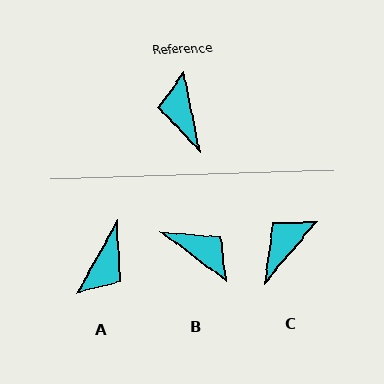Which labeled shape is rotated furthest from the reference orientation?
A, about 139 degrees away.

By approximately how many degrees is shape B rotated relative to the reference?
Approximately 138 degrees clockwise.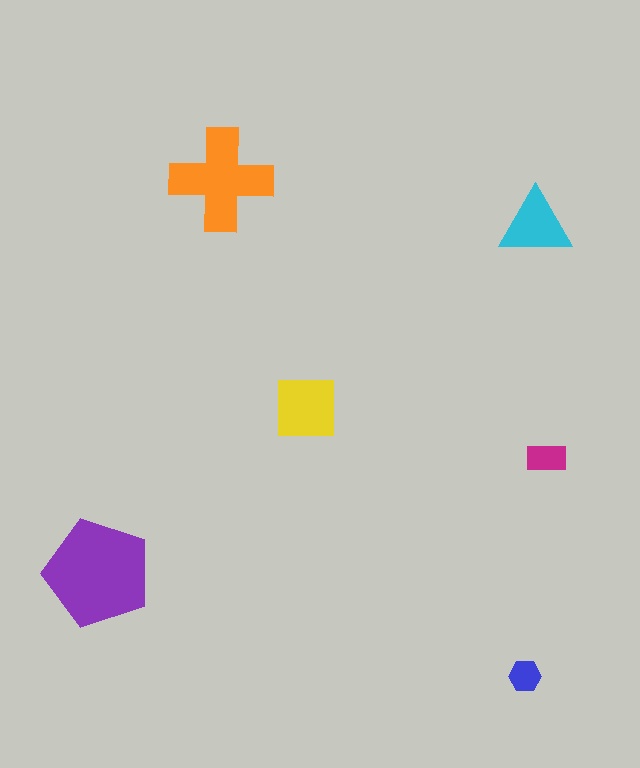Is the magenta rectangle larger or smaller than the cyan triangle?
Smaller.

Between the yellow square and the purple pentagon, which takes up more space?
The purple pentagon.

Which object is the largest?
The purple pentagon.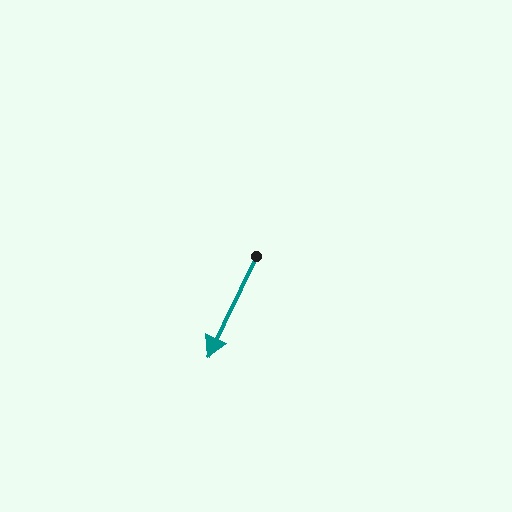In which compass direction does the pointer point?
Southwest.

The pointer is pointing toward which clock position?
Roughly 7 o'clock.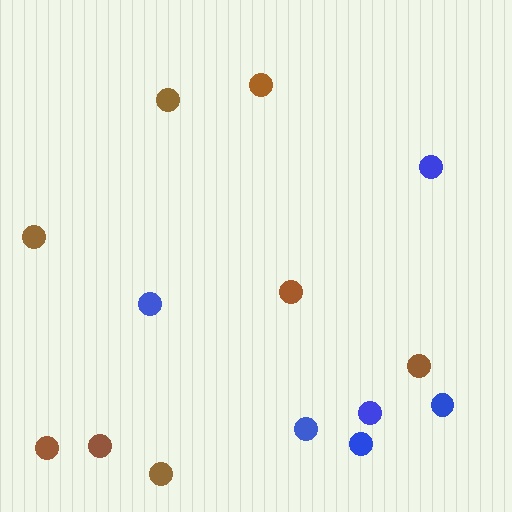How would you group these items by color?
There are 2 groups: one group of brown circles (8) and one group of blue circles (6).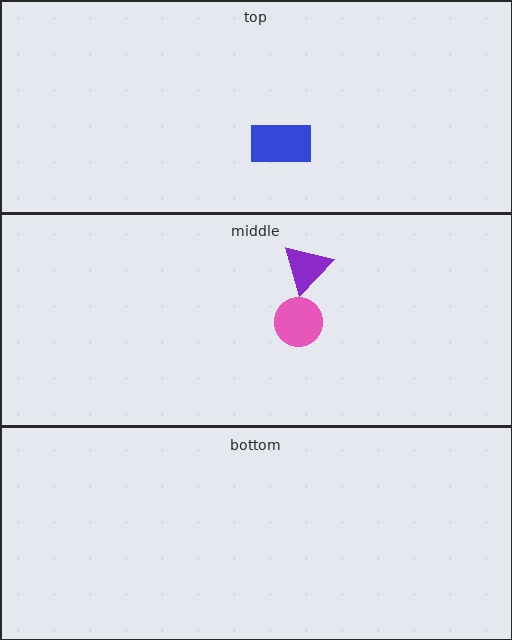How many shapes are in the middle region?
2.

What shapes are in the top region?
The blue rectangle.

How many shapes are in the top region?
1.